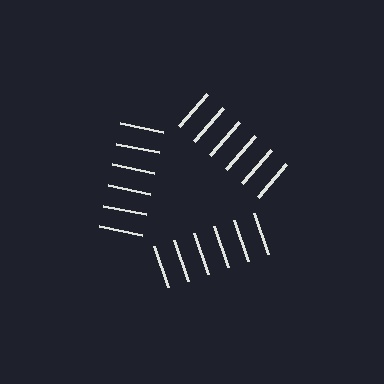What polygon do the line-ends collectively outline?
An illusory triangle — the line segments terminate on its edges but no continuous stroke is drawn.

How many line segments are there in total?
18 — 6 along each of the 3 edges.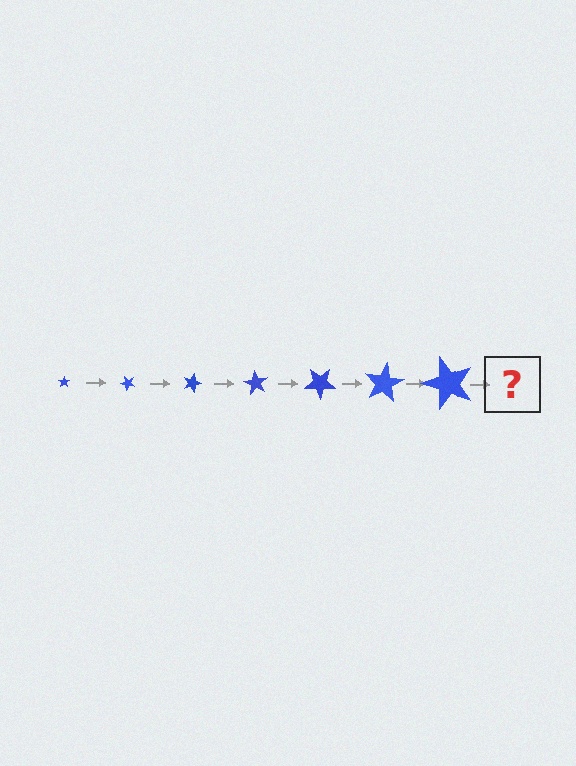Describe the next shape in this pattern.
It should be a star, larger than the previous one and rotated 315 degrees from the start.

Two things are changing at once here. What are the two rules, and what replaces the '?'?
The two rules are that the star grows larger each step and it rotates 45 degrees each step. The '?' should be a star, larger than the previous one and rotated 315 degrees from the start.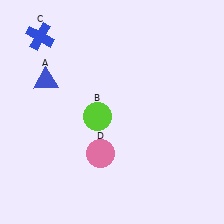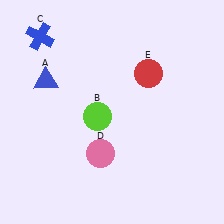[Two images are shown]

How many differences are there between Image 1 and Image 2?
There is 1 difference between the two images.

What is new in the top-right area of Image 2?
A red circle (E) was added in the top-right area of Image 2.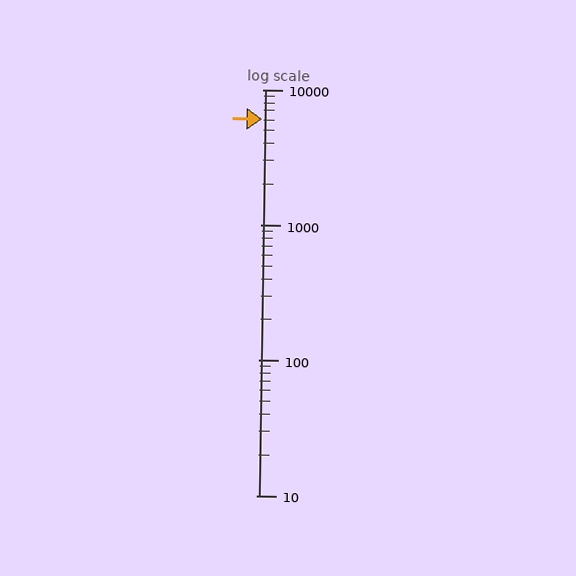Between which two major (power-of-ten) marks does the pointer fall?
The pointer is between 1000 and 10000.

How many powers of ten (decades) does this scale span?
The scale spans 3 decades, from 10 to 10000.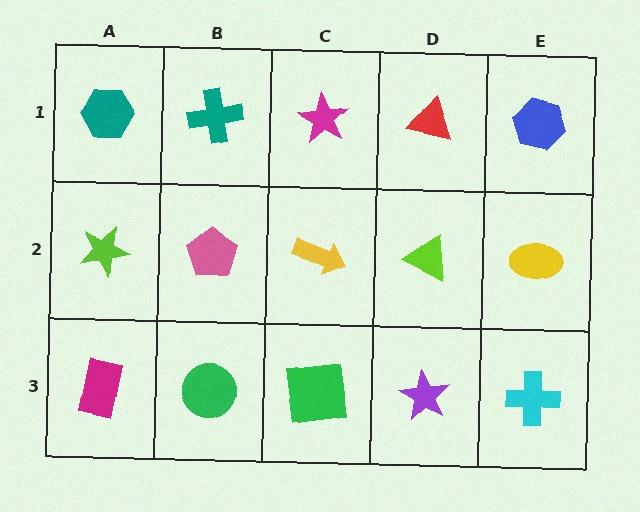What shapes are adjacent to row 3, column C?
A yellow arrow (row 2, column C), a green circle (row 3, column B), a purple star (row 3, column D).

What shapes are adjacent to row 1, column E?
A yellow ellipse (row 2, column E), a red triangle (row 1, column D).